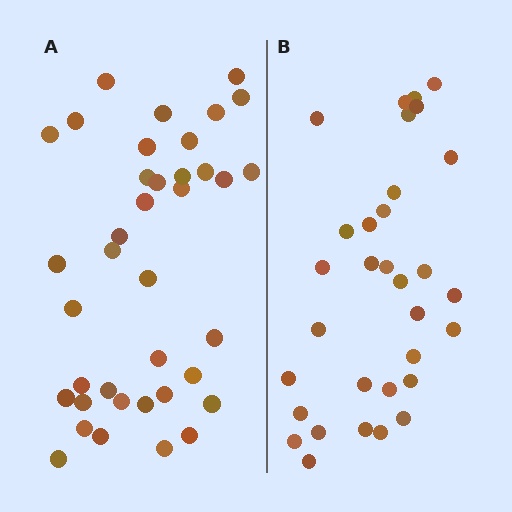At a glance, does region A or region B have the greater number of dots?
Region A (the left region) has more dots.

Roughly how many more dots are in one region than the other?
Region A has about 6 more dots than region B.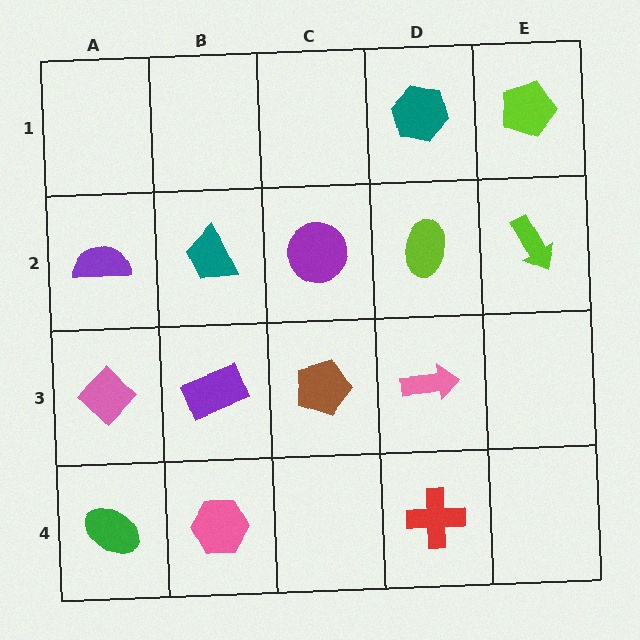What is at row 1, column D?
A teal hexagon.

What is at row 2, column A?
A purple semicircle.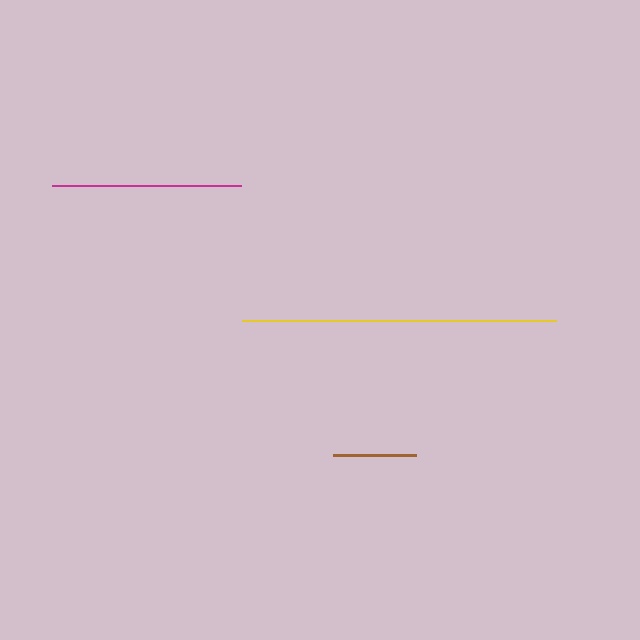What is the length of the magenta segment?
The magenta segment is approximately 189 pixels long.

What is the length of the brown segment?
The brown segment is approximately 83 pixels long.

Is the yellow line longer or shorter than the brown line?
The yellow line is longer than the brown line.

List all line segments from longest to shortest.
From longest to shortest: yellow, magenta, brown.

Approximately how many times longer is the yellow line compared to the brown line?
The yellow line is approximately 3.8 times the length of the brown line.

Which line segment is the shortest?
The brown line is the shortest at approximately 83 pixels.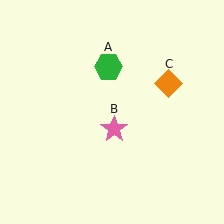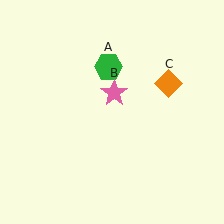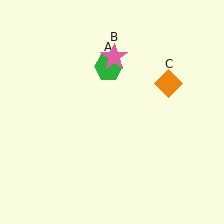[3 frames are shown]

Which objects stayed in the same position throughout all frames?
Green hexagon (object A) and orange diamond (object C) remained stationary.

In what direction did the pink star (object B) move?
The pink star (object B) moved up.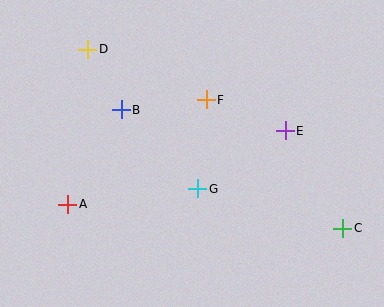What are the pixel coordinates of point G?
Point G is at (198, 189).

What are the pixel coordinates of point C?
Point C is at (343, 228).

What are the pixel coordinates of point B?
Point B is at (121, 110).